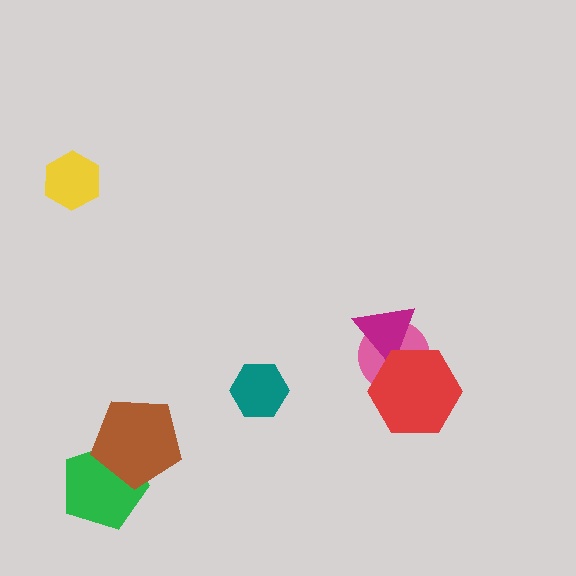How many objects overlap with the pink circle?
2 objects overlap with the pink circle.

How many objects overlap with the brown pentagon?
1 object overlaps with the brown pentagon.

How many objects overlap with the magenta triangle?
2 objects overlap with the magenta triangle.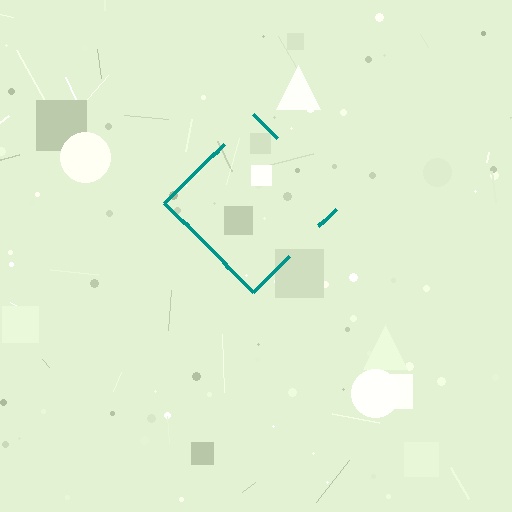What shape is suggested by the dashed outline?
The dashed outline suggests a diamond.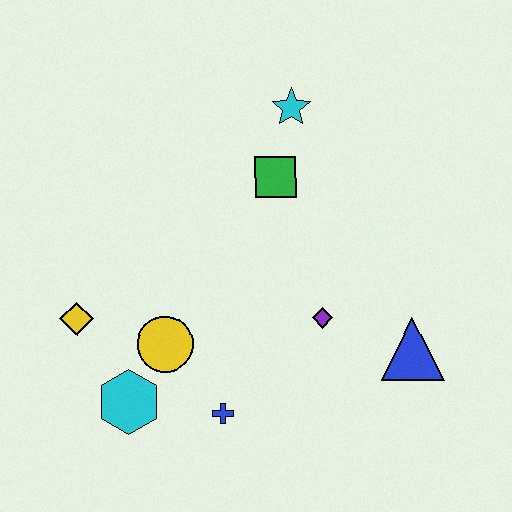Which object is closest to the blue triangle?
The purple diamond is closest to the blue triangle.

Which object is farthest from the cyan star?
The cyan hexagon is farthest from the cyan star.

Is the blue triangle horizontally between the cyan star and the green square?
No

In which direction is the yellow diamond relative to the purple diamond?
The yellow diamond is to the left of the purple diamond.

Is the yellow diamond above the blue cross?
Yes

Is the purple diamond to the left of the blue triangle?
Yes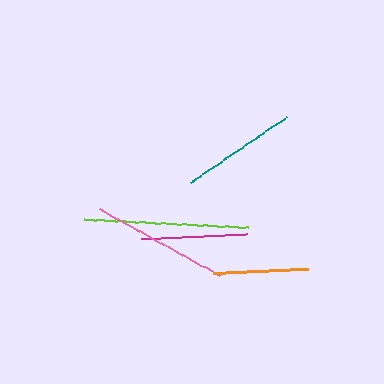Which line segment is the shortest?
The orange line is the shortest at approximately 94 pixels.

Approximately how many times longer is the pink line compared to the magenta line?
The pink line is approximately 1.3 times the length of the magenta line.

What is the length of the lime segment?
The lime segment is approximately 163 pixels long.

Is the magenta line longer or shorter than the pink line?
The pink line is longer than the magenta line.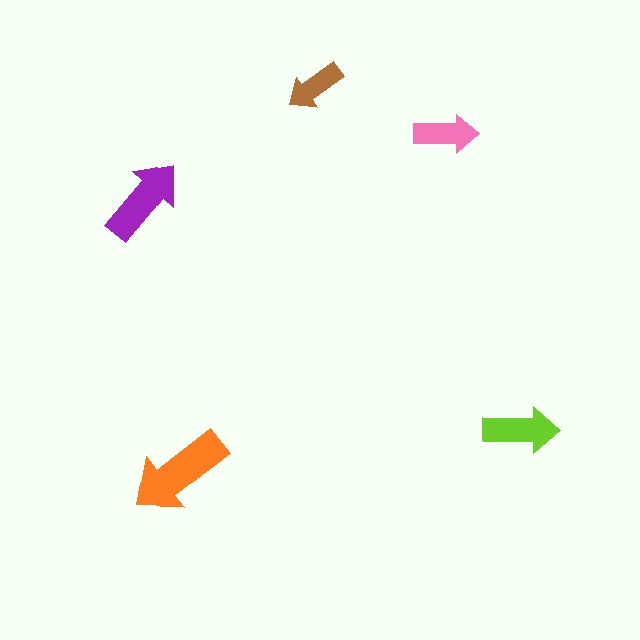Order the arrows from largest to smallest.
the orange one, the purple one, the lime one, the pink one, the brown one.